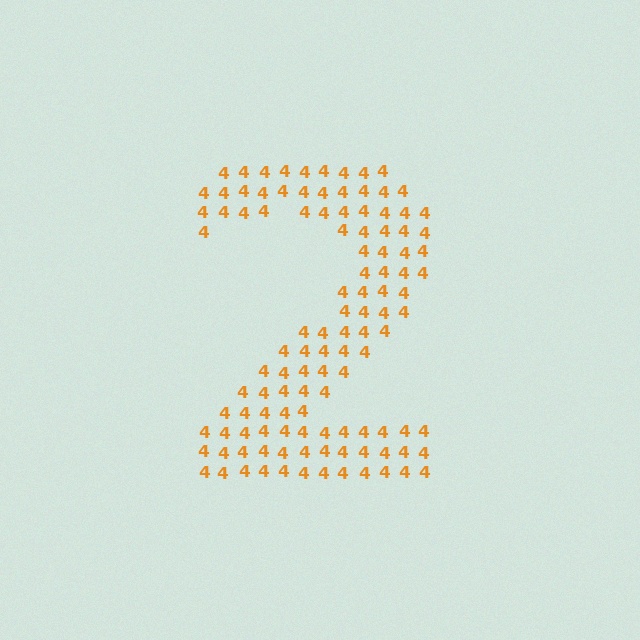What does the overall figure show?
The overall figure shows the digit 2.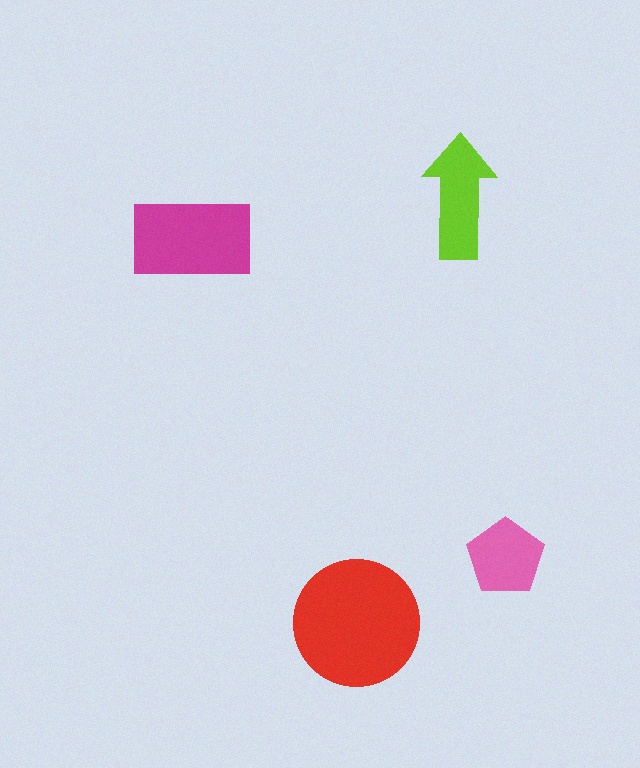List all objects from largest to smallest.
The red circle, the magenta rectangle, the lime arrow, the pink pentagon.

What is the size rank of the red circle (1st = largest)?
1st.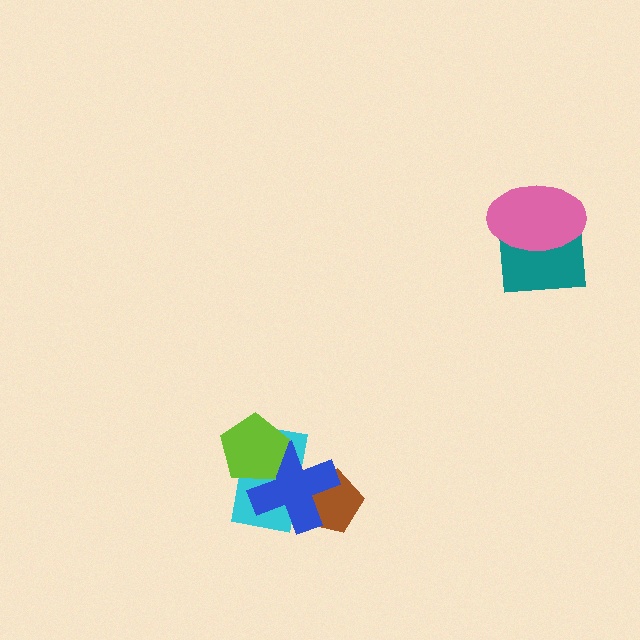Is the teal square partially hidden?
Yes, it is partially covered by another shape.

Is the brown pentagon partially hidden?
Yes, it is partially covered by another shape.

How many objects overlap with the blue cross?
3 objects overlap with the blue cross.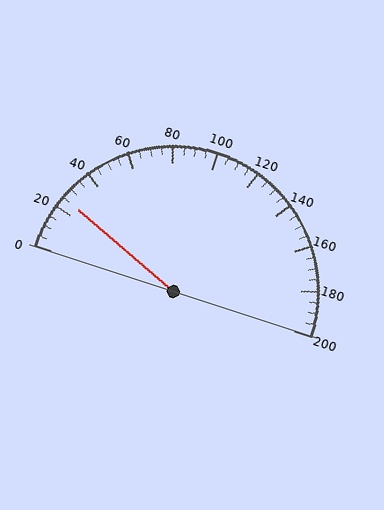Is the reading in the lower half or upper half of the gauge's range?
The reading is in the lower half of the range (0 to 200).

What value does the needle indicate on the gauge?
The needle indicates approximately 25.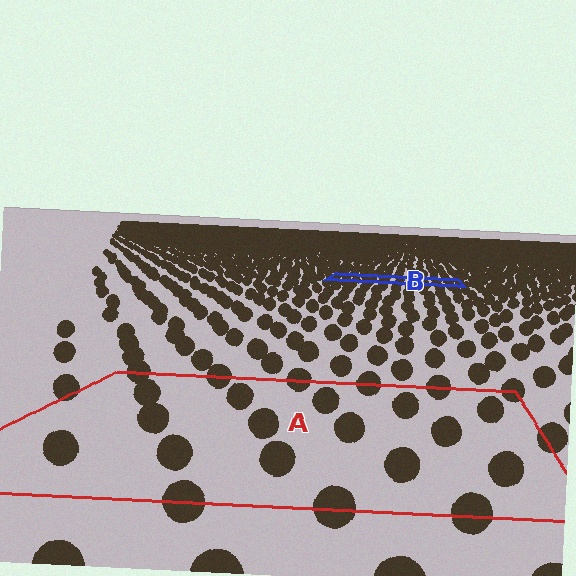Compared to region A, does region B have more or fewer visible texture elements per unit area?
Region B has more texture elements per unit area — they are packed more densely because it is farther away.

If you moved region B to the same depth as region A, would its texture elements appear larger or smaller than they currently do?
They would appear larger. At a closer depth, the same texture elements are projected at a bigger on-screen size.